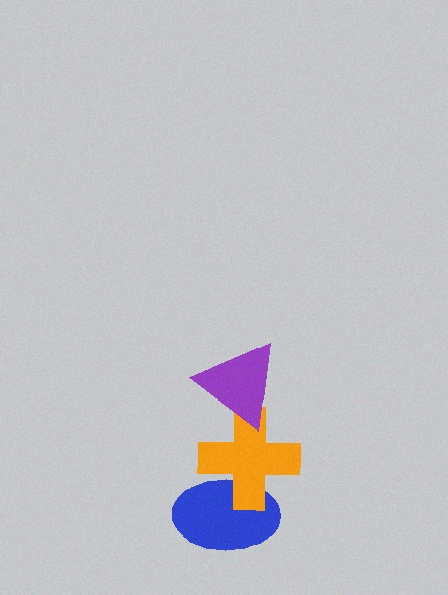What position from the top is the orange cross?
The orange cross is 2nd from the top.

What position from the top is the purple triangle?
The purple triangle is 1st from the top.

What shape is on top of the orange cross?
The purple triangle is on top of the orange cross.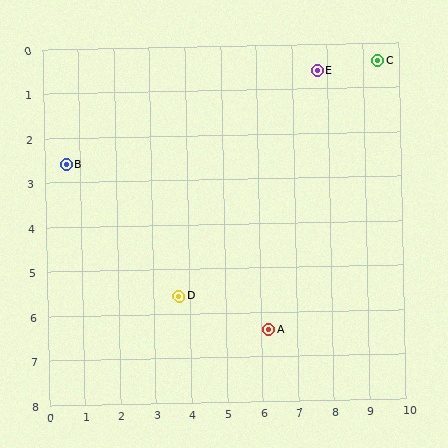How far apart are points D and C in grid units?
Points D and C are about 7.7 grid units apart.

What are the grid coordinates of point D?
Point D is at approximately (3.7, 5.6).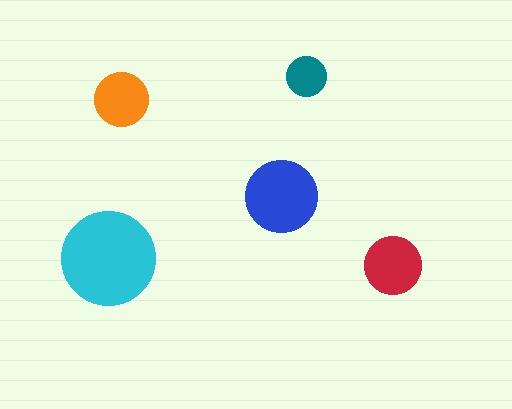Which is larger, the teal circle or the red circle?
The red one.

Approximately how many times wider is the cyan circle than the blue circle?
About 1.5 times wider.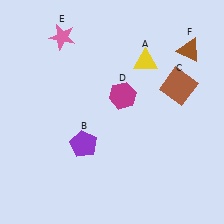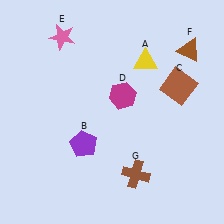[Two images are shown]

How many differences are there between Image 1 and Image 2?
There is 1 difference between the two images.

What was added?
A brown cross (G) was added in Image 2.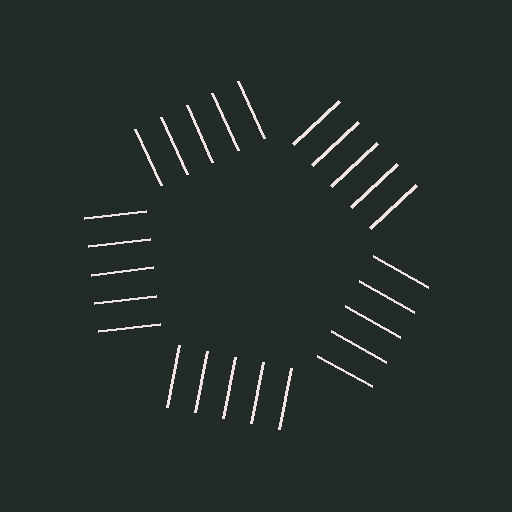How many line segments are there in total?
25 — 5 along each of the 5 edges.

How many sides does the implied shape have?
5 sides — the line-ends trace a pentagon.